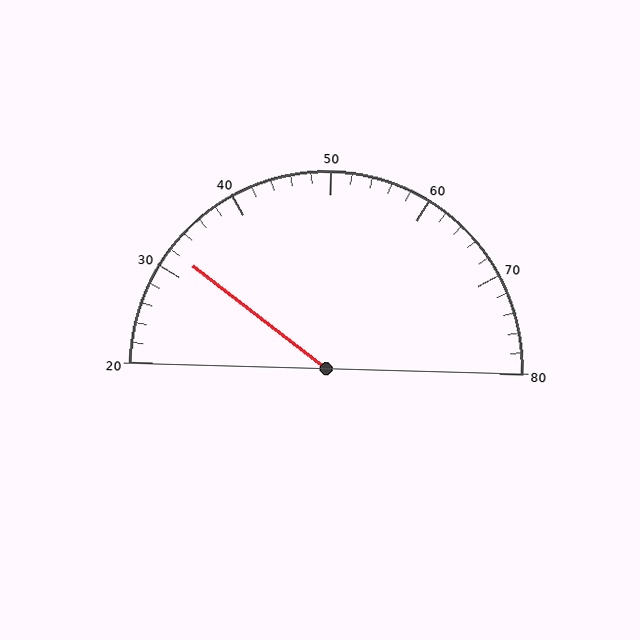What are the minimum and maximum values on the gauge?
The gauge ranges from 20 to 80.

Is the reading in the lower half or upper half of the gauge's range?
The reading is in the lower half of the range (20 to 80).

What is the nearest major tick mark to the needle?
The nearest major tick mark is 30.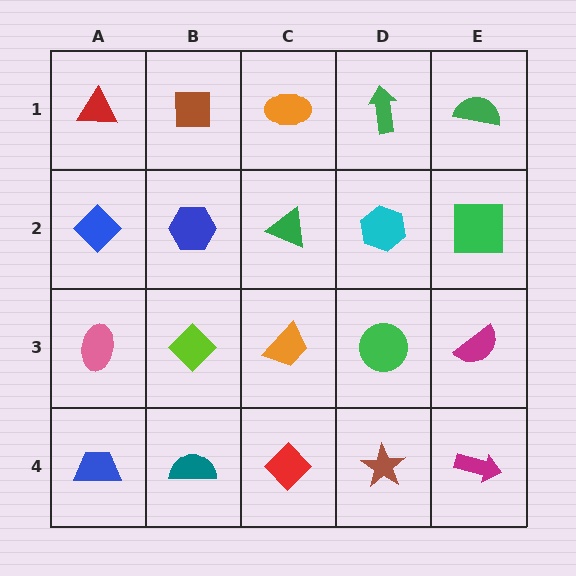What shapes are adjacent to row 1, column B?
A blue hexagon (row 2, column B), a red triangle (row 1, column A), an orange ellipse (row 1, column C).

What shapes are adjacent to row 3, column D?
A cyan hexagon (row 2, column D), a brown star (row 4, column D), an orange trapezoid (row 3, column C), a magenta semicircle (row 3, column E).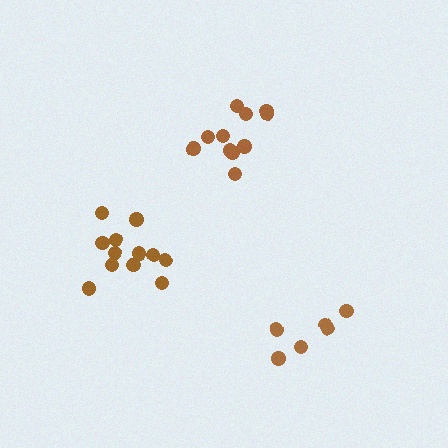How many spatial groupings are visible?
There are 3 spatial groupings.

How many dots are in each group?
Group 1: 11 dots, Group 2: 6 dots, Group 3: 12 dots (29 total).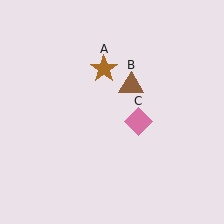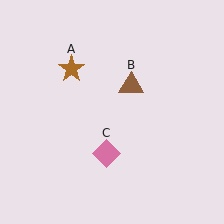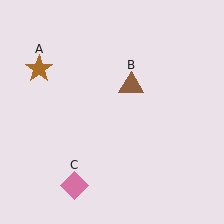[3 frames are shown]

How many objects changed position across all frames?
2 objects changed position: brown star (object A), pink diamond (object C).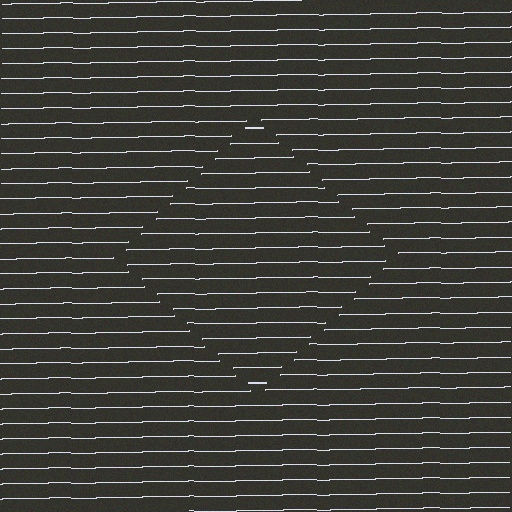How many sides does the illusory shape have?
4 sides — the line-ends trace a square.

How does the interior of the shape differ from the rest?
The interior of the shape contains the same grating, shifted by half a period — the contour is defined by the phase discontinuity where line-ends from the inner and outer gratings abut.